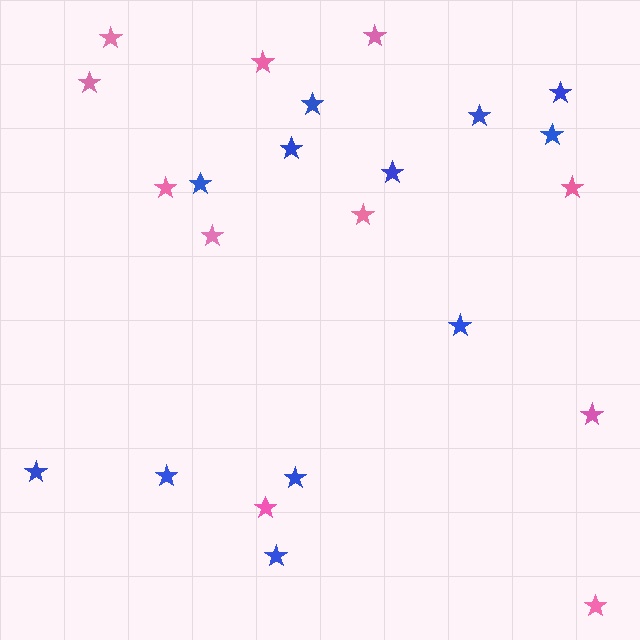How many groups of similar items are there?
There are 2 groups: one group of blue stars (12) and one group of pink stars (11).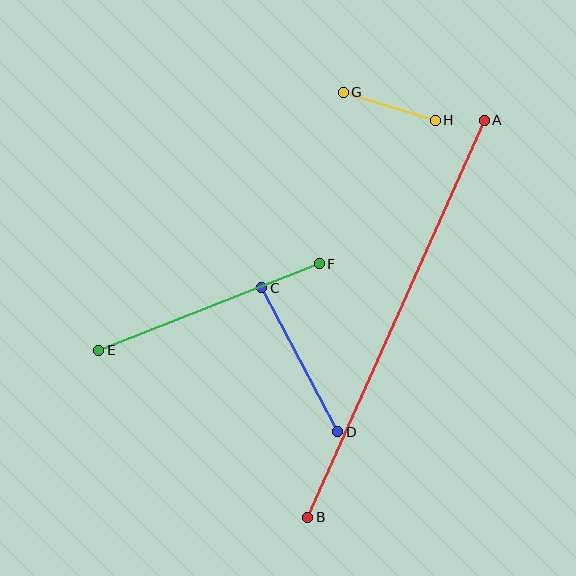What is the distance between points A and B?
The distance is approximately 435 pixels.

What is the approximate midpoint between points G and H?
The midpoint is at approximately (389, 106) pixels.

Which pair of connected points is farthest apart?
Points A and B are farthest apart.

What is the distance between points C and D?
The distance is approximately 163 pixels.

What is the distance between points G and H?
The distance is approximately 96 pixels.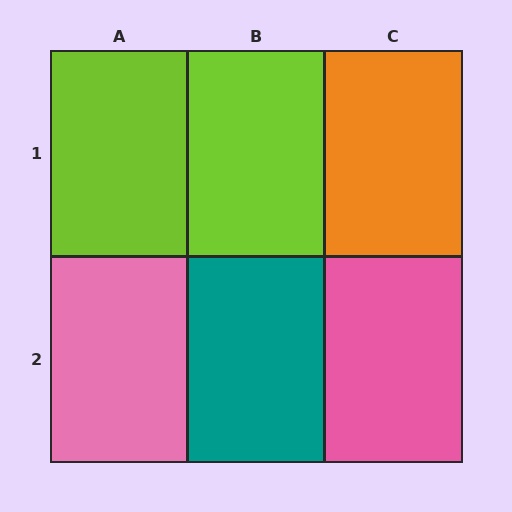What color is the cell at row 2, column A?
Pink.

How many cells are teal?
1 cell is teal.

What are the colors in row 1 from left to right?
Lime, lime, orange.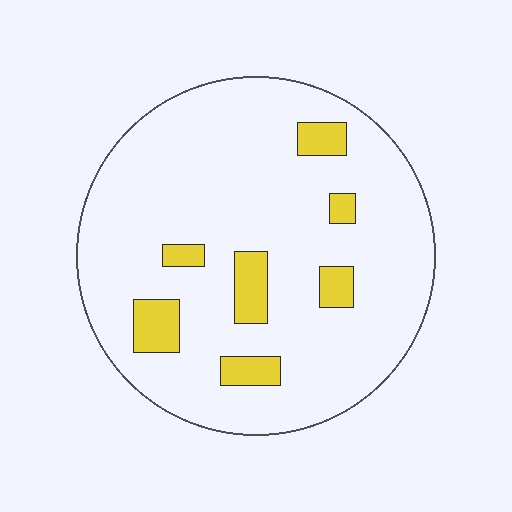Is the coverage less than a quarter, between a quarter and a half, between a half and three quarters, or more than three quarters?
Less than a quarter.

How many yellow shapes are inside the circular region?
7.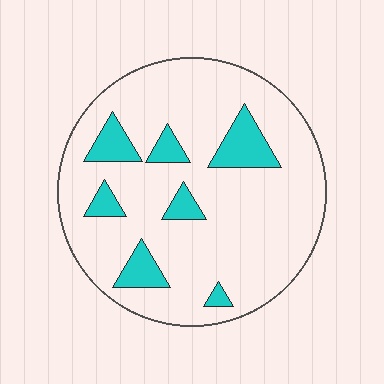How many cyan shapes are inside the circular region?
7.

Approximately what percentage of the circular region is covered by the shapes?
Approximately 15%.